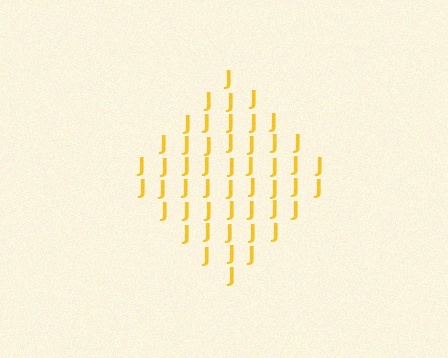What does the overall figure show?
The overall figure shows a diamond.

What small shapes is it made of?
It is made of small letter J's.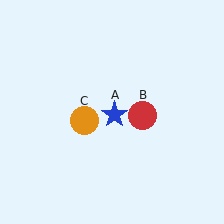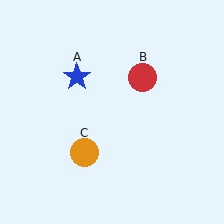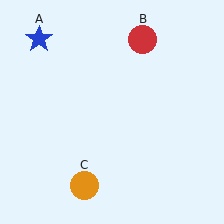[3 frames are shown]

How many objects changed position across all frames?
3 objects changed position: blue star (object A), red circle (object B), orange circle (object C).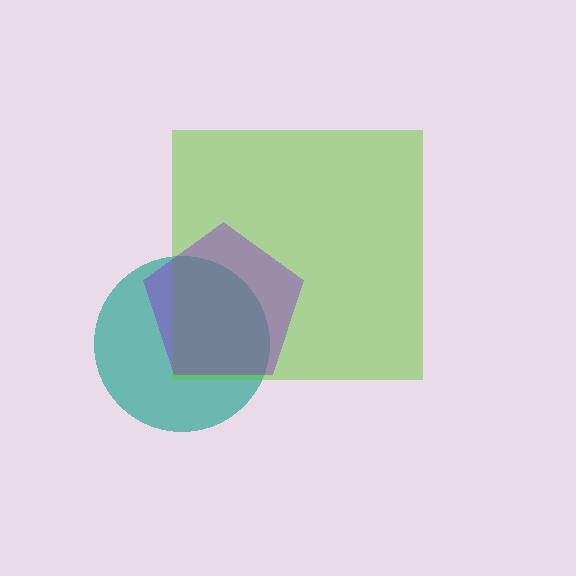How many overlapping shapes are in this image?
There are 3 overlapping shapes in the image.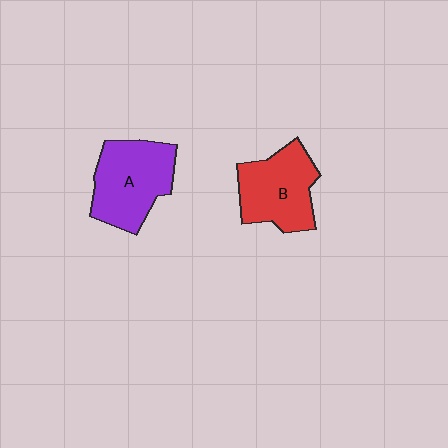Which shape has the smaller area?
Shape B (red).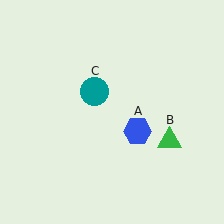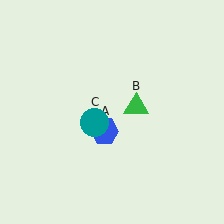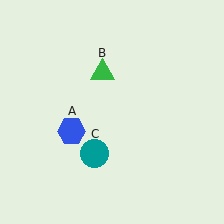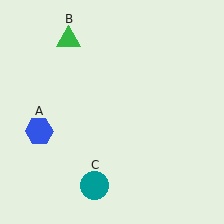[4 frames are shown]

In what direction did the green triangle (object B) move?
The green triangle (object B) moved up and to the left.